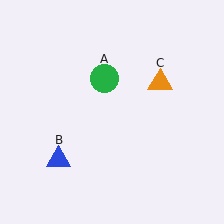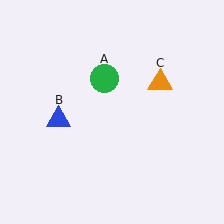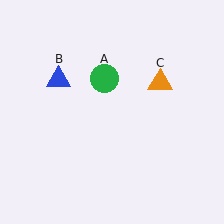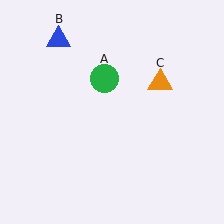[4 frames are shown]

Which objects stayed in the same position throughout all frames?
Green circle (object A) and orange triangle (object C) remained stationary.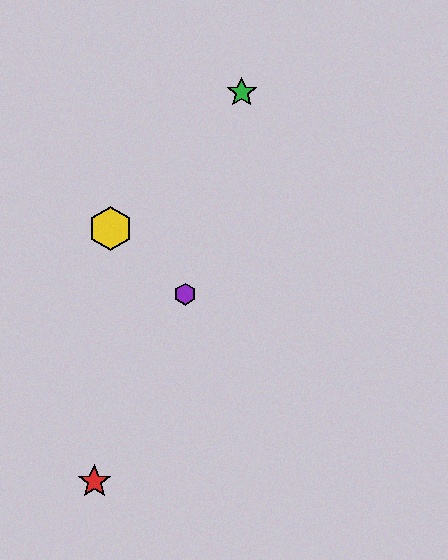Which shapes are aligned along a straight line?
The blue hexagon, the yellow hexagon, the purple hexagon are aligned along a straight line.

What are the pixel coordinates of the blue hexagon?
The blue hexagon is at (115, 232).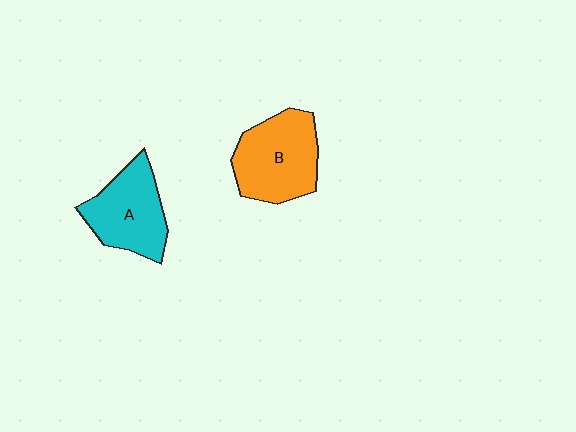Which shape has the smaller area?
Shape A (cyan).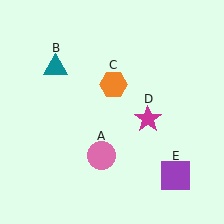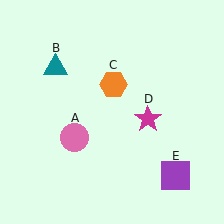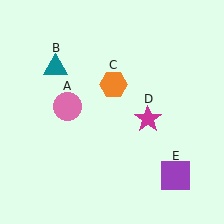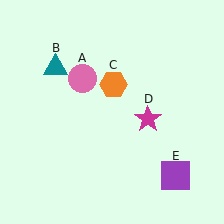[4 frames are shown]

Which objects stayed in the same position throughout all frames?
Teal triangle (object B) and orange hexagon (object C) and magenta star (object D) and purple square (object E) remained stationary.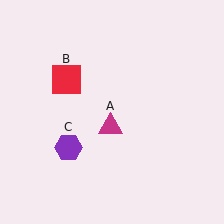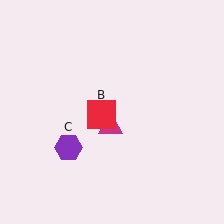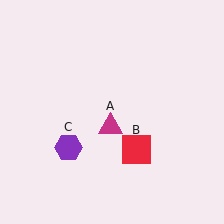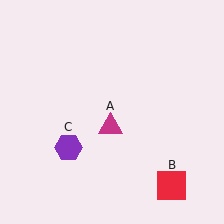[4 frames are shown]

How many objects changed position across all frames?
1 object changed position: red square (object B).